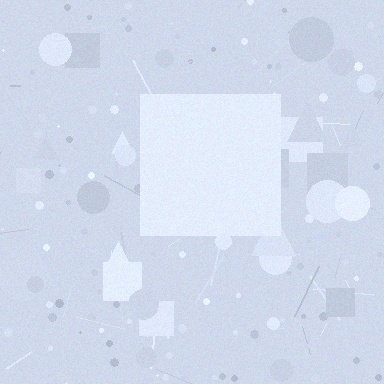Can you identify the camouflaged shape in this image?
The camouflaged shape is a square.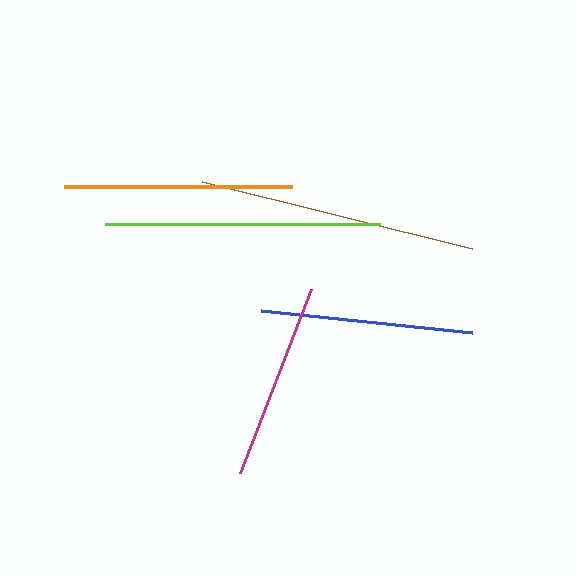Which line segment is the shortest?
The magenta line is the shortest at approximately 197 pixels.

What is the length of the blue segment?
The blue segment is approximately 212 pixels long.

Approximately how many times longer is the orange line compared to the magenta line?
The orange line is approximately 1.2 times the length of the magenta line.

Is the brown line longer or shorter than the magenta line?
The brown line is longer than the magenta line.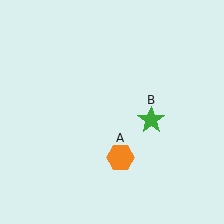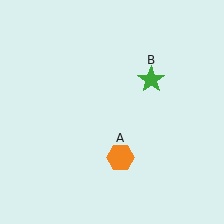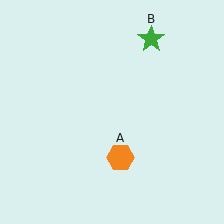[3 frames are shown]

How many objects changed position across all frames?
1 object changed position: green star (object B).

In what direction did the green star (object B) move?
The green star (object B) moved up.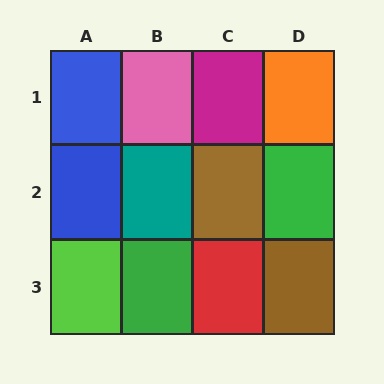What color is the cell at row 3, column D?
Brown.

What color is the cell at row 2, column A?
Blue.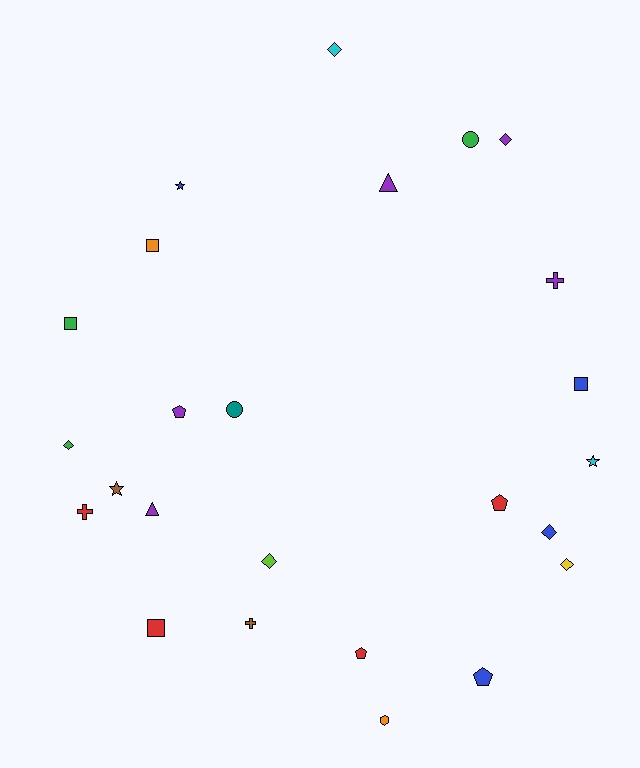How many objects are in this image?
There are 25 objects.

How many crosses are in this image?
There are 3 crosses.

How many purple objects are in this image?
There are 5 purple objects.